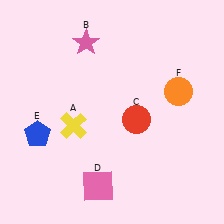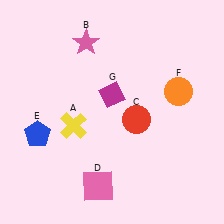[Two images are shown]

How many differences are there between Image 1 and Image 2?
There is 1 difference between the two images.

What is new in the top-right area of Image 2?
A magenta diamond (G) was added in the top-right area of Image 2.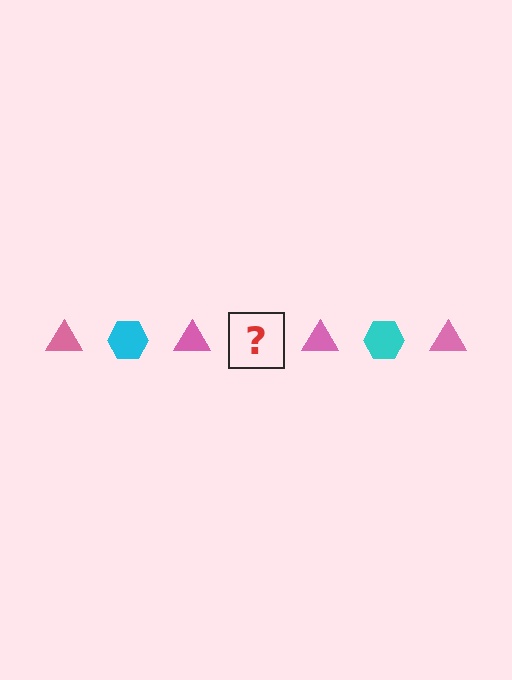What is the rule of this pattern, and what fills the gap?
The rule is that the pattern alternates between pink triangle and cyan hexagon. The gap should be filled with a cyan hexagon.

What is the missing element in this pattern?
The missing element is a cyan hexagon.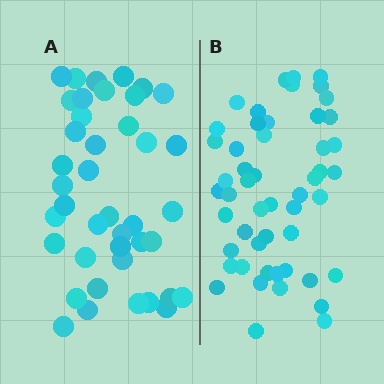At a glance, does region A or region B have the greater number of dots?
Region B (the right region) has more dots.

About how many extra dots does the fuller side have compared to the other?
Region B has roughly 10 or so more dots than region A.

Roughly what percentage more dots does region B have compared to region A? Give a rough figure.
About 25% more.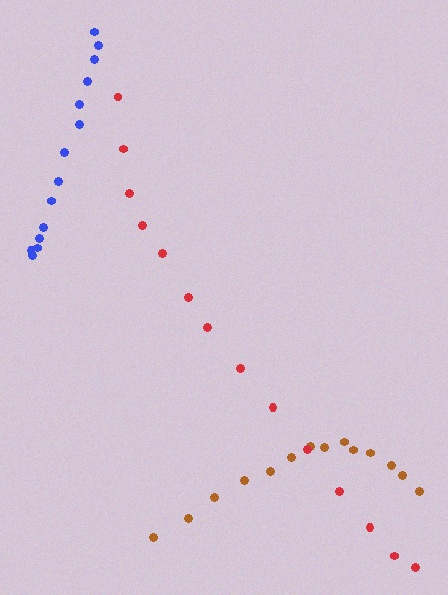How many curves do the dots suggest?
There are 3 distinct paths.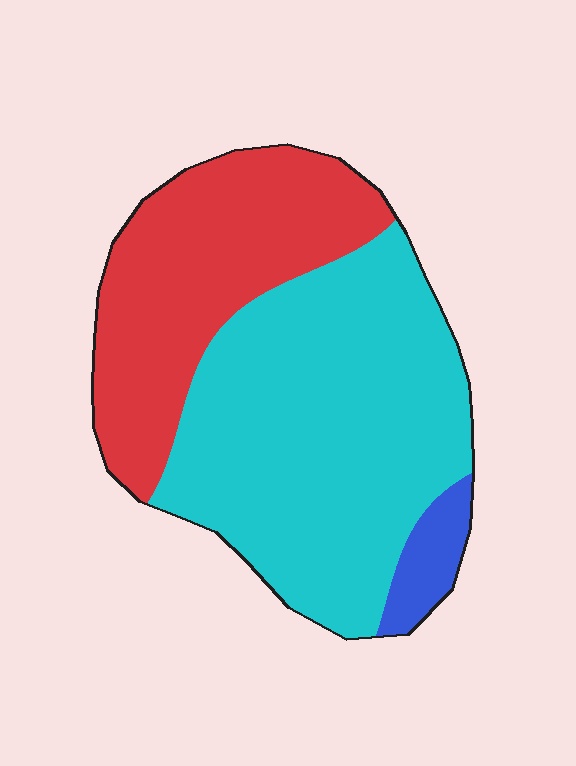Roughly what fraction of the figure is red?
Red covers around 35% of the figure.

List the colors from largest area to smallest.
From largest to smallest: cyan, red, blue.